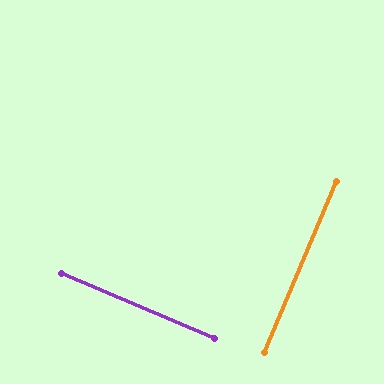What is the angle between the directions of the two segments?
Approximately 90 degrees.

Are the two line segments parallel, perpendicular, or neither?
Perpendicular — they meet at approximately 90°.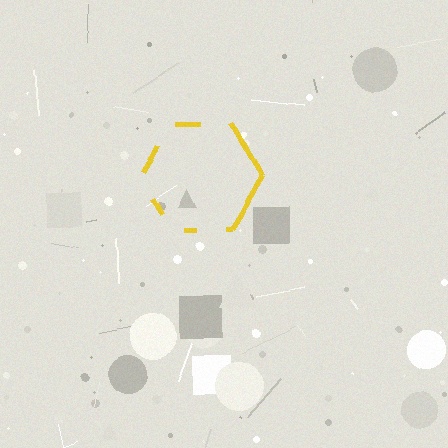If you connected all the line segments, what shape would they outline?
They would outline a hexagon.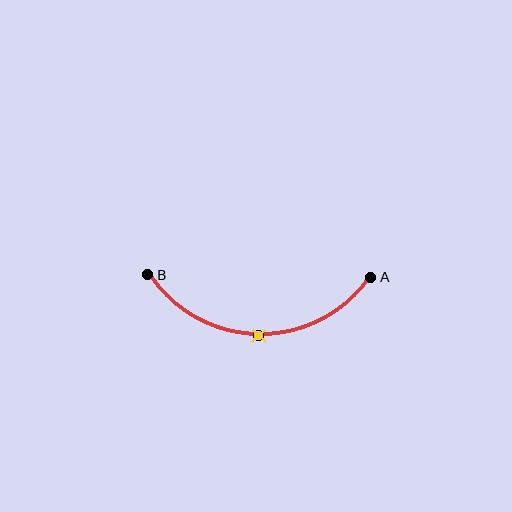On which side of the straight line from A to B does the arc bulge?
The arc bulges below the straight line connecting A and B.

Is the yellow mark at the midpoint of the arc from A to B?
Yes. The yellow mark lies on the arc at equal arc-length from both A and B — it is the arc midpoint.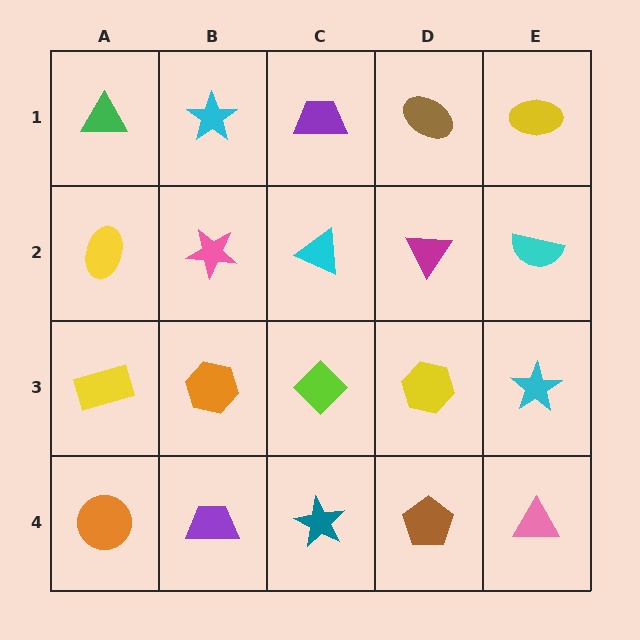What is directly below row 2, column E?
A cyan star.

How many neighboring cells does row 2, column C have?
4.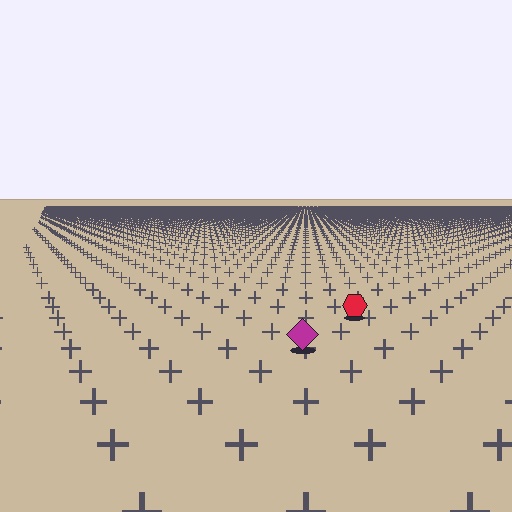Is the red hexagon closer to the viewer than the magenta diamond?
No. The magenta diamond is closer — you can tell from the texture gradient: the ground texture is coarser near it.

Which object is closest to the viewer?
The magenta diamond is closest. The texture marks near it are larger and more spread out.